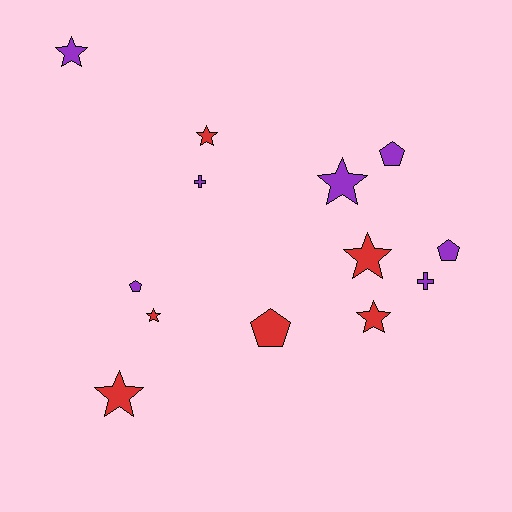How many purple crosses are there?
There are 2 purple crosses.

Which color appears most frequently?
Purple, with 7 objects.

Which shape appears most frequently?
Star, with 7 objects.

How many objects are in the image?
There are 13 objects.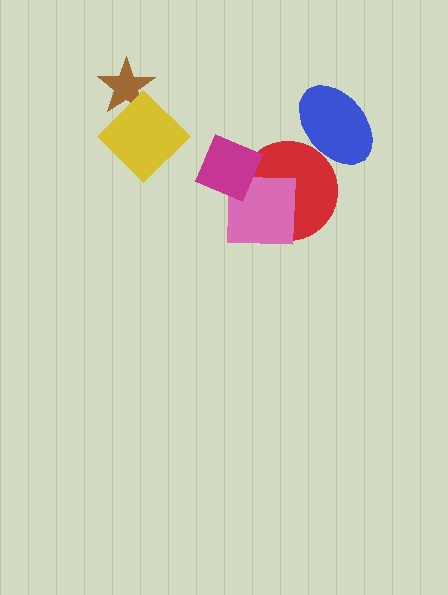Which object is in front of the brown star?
The yellow diamond is in front of the brown star.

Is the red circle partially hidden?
Yes, it is partially covered by another shape.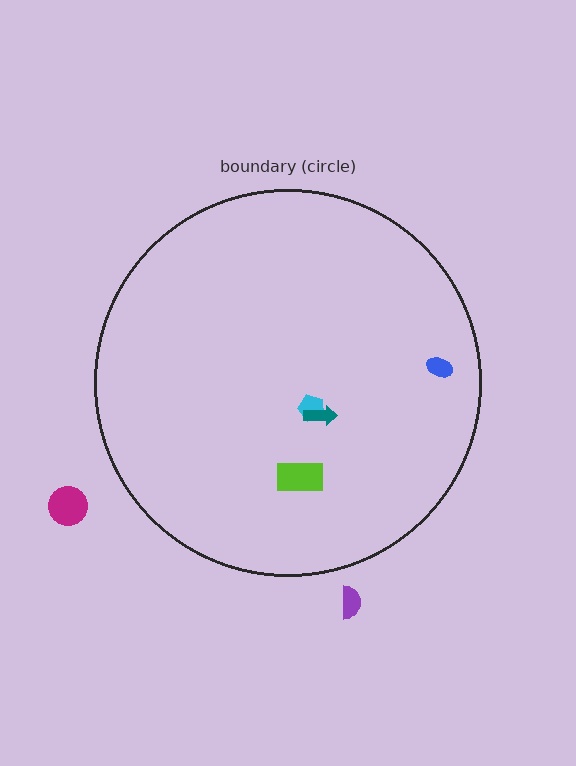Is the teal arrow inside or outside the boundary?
Inside.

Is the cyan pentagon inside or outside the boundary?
Inside.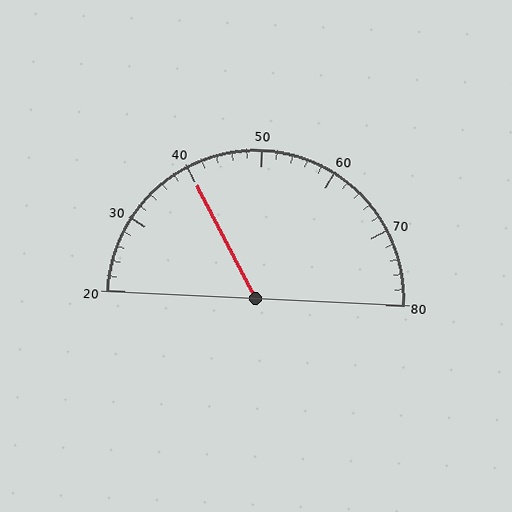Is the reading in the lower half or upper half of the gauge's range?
The reading is in the lower half of the range (20 to 80).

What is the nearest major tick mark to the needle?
The nearest major tick mark is 40.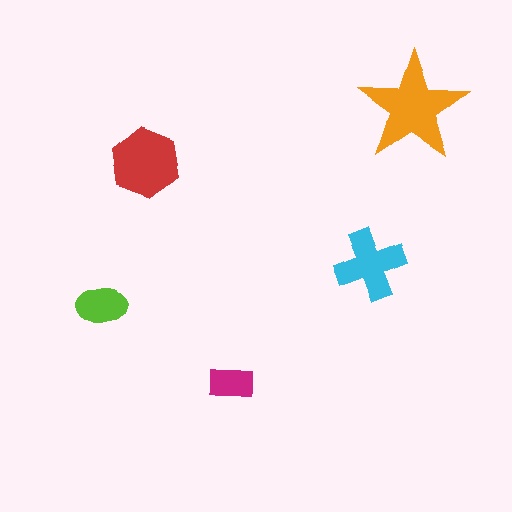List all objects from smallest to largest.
The magenta rectangle, the lime ellipse, the cyan cross, the red hexagon, the orange star.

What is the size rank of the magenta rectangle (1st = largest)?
5th.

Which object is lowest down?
The magenta rectangle is bottommost.